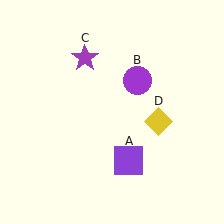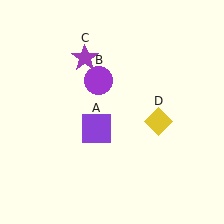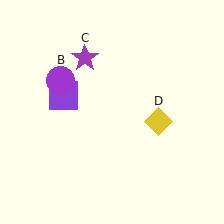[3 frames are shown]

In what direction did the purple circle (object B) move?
The purple circle (object B) moved left.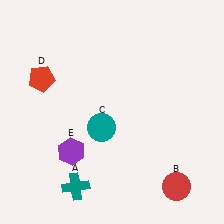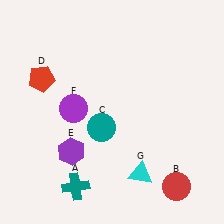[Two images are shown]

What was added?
A purple circle (F), a cyan triangle (G) were added in Image 2.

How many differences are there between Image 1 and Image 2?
There are 2 differences between the two images.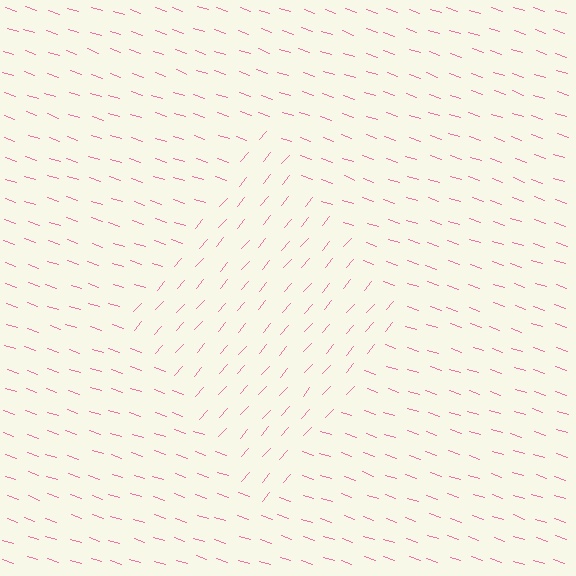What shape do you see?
I see a diamond.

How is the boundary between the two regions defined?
The boundary is defined purely by a change in line orientation (approximately 68 degrees difference). All lines are the same color and thickness.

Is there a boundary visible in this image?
Yes, there is a texture boundary formed by a change in line orientation.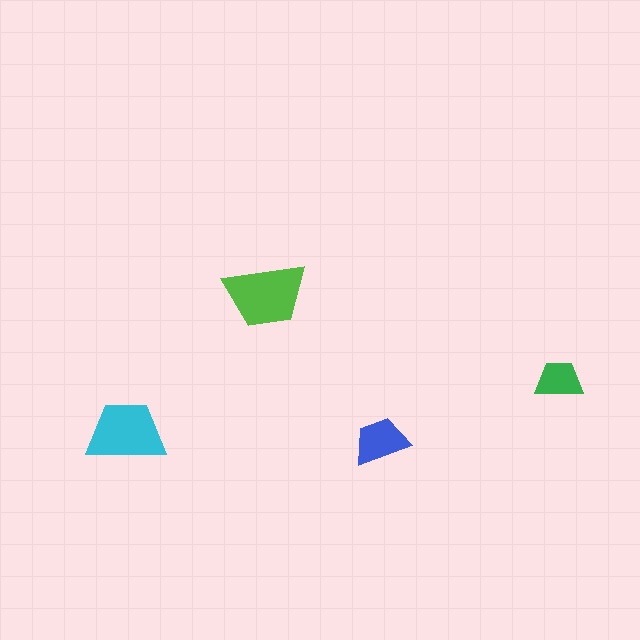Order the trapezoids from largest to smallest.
the lime one, the cyan one, the blue one, the green one.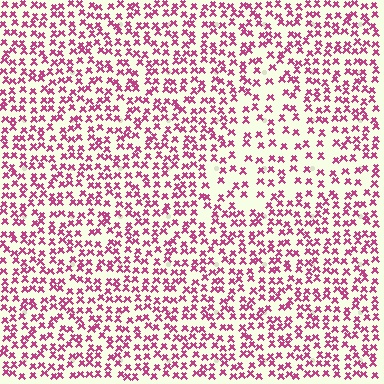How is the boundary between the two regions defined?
The boundary is defined by a change in element density (approximately 1.8x ratio). All elements are the same color, size, and shape.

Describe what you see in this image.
The image contains small magenta elements arranged at two different densities. A triangle-shaped region is visible where the elements are less densely packed than the surrounding area.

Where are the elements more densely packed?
The elements are more densely packed outside the triangle boundary.